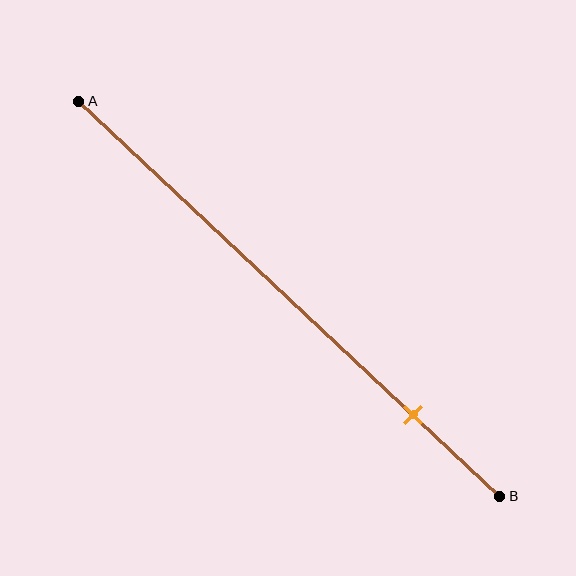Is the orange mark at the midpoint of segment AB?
No, the mark is at about 80% from A, not at the 50% midpoint.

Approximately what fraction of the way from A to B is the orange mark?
The orange mark is approximately 80% of the way from A to B.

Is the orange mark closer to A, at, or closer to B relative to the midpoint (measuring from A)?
The orange mark is closer to point B than the midpoint of segment AB.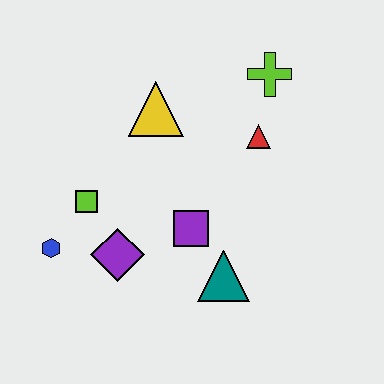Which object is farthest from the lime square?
The lime cross is farthest from the lime square.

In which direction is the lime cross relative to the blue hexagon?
The lime cross is to the right of the blue hexagon.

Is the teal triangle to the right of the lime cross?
No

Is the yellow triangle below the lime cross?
Yes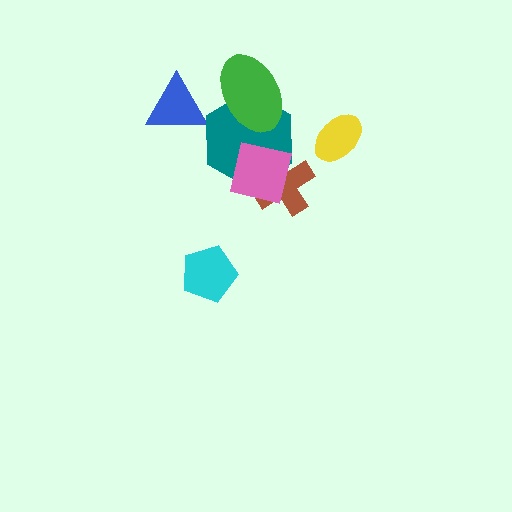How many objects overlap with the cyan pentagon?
0 objects overlap with the cyan pentagon.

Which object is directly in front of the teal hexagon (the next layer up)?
The green ellipse is directly in front of the teal hexagon.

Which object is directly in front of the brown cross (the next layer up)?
The teal hexagon is directly in front of the brown cross.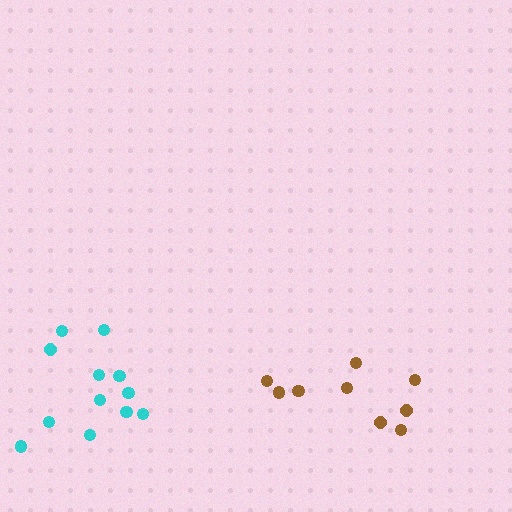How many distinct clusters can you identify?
There are 2 distinct clusters.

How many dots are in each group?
Group 1: 9 dots, Group 2: 12 dots (21 total).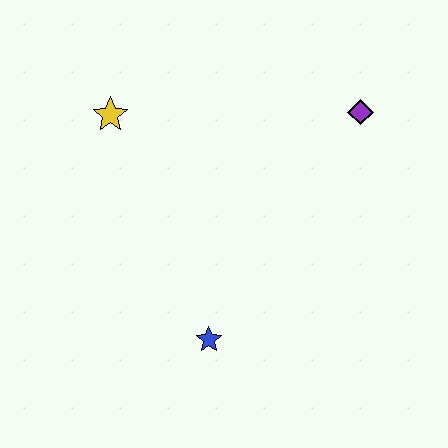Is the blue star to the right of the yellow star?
Yes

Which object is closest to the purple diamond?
The yellow star is closest to the purple diamond.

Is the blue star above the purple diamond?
No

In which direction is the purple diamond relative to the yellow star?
The purple diamond is to the right of the yellow star.